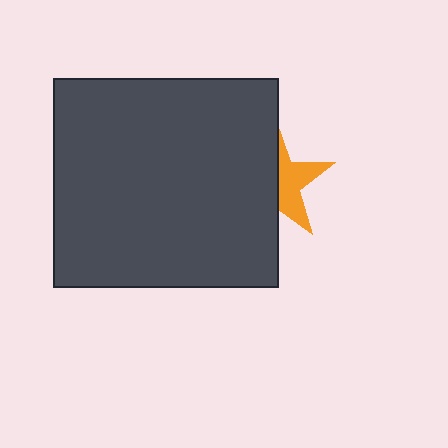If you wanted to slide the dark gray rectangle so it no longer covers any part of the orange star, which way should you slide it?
Slide it left — that is the most direct way to separate the two shapes.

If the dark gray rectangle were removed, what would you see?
You would see the complete orange star.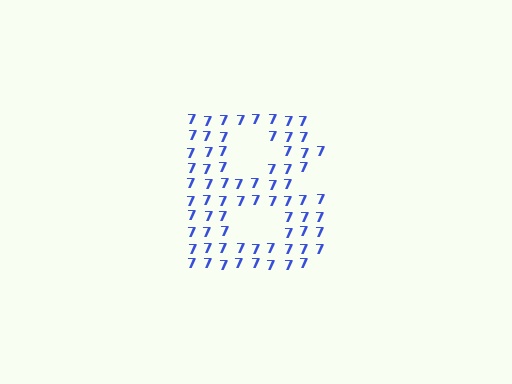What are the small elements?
The small elements are digit 7's.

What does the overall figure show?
The overall figure shows the letter B.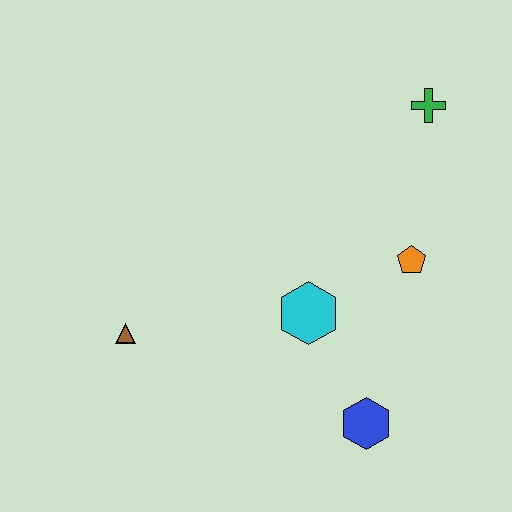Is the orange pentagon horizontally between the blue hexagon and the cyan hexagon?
No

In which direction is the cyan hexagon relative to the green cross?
The cyan hexagon is below the green cross.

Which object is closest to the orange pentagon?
The cyan hexagon is closest to the orange pentagon.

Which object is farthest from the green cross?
The brown triangle is farthest from the green cross.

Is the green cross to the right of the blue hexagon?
Yes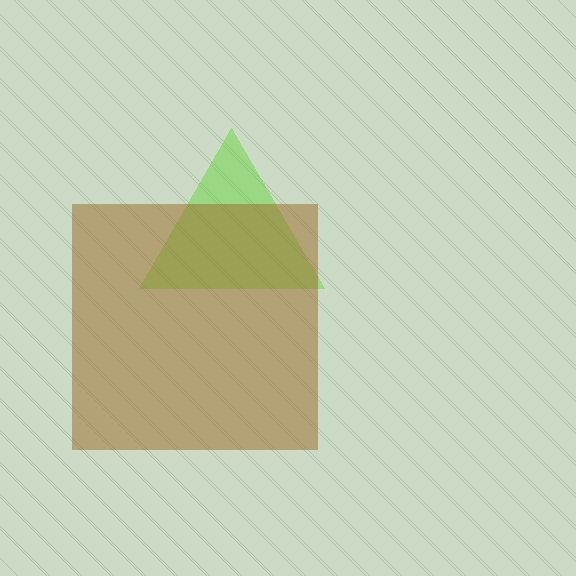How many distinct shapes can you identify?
There are 2 distinct shapes: a lime triangle, a brown square.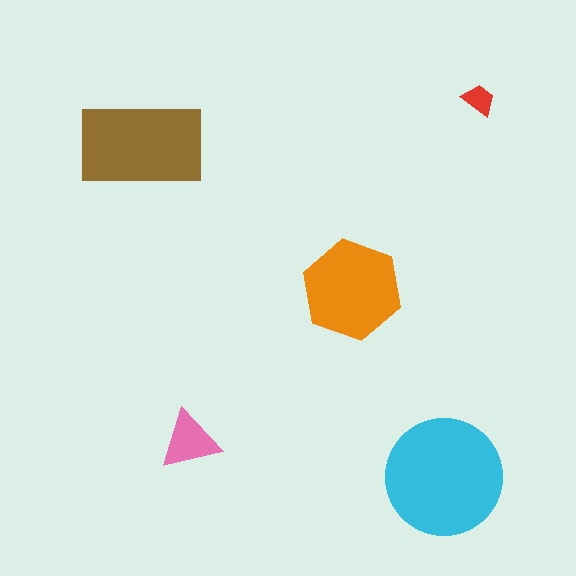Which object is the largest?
The cyan circle.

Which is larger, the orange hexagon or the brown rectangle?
The brown rectangle.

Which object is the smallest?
The red trapezoid.